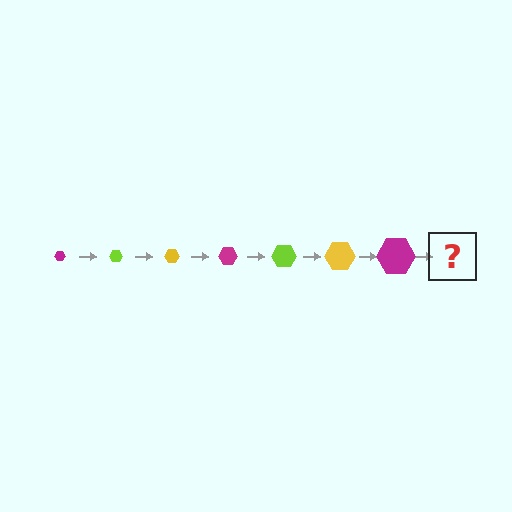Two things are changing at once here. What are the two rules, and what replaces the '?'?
The two rules are that the hexagon grows larger each step and the color cycles through magenta, lime, and yellow. The '?' should be a lime hexagon, larger than the previous one.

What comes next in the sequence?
The next element should be a lime hexagon, larger than the previous one.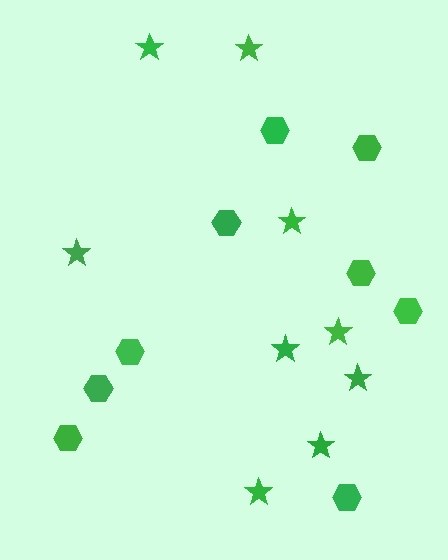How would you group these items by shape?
There are 2 groups: one group of hexagons (9) and one group of stars (9).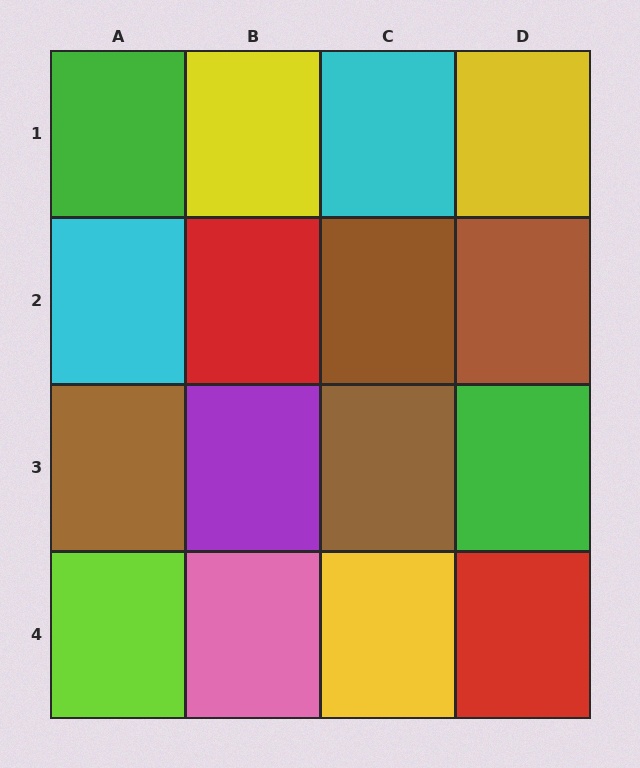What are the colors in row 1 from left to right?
Green, yellow, cyan, yellow.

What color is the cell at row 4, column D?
Red.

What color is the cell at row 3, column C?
Brown.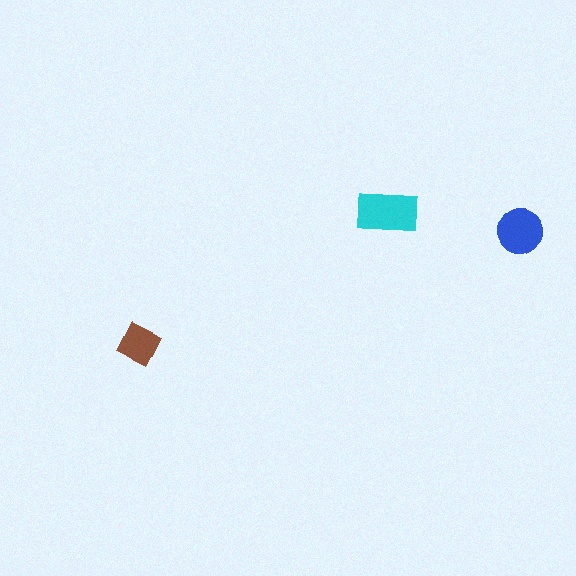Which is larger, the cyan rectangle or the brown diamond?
The cyan rectangle.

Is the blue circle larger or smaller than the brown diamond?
Larger.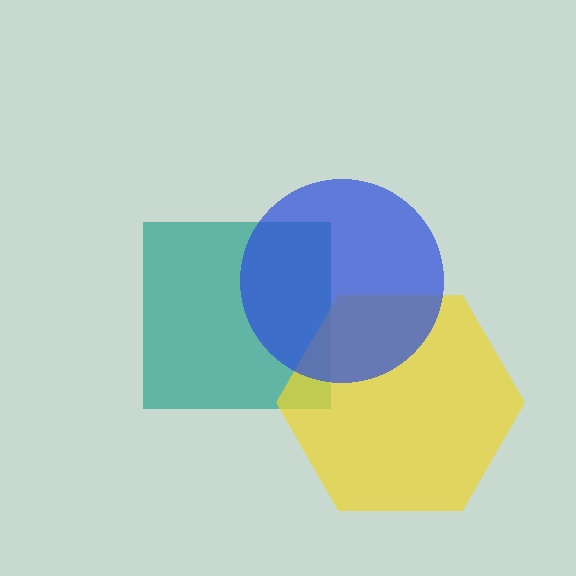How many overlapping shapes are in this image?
There are 3 overlapping shapes in the image.